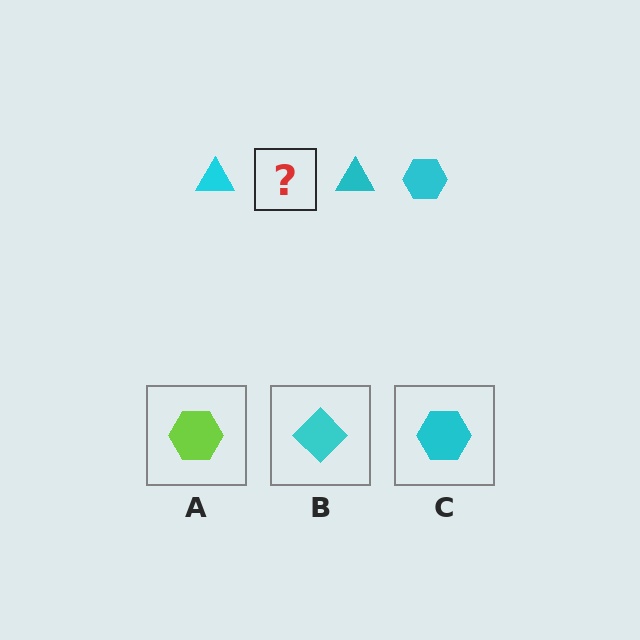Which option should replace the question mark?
Option C.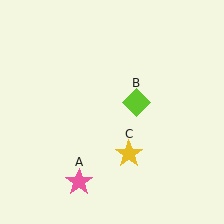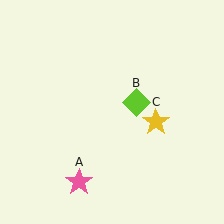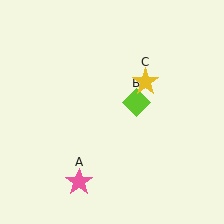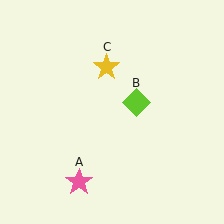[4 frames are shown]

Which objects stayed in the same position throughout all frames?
Pink star (object A) and lime diamond (object B) remained stationary.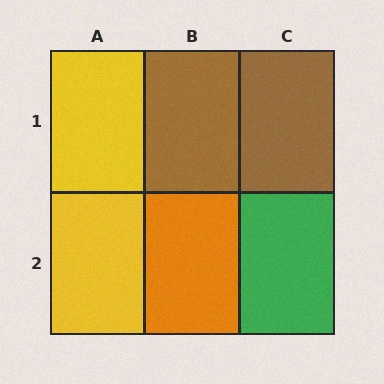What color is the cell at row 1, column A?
Yellow.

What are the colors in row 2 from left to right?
Yellow, orange, green.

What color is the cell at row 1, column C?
Brown.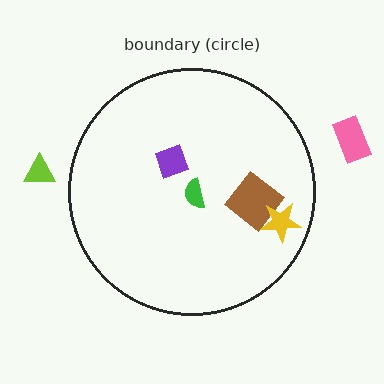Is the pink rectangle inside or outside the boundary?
Outside.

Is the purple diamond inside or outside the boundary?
Inside.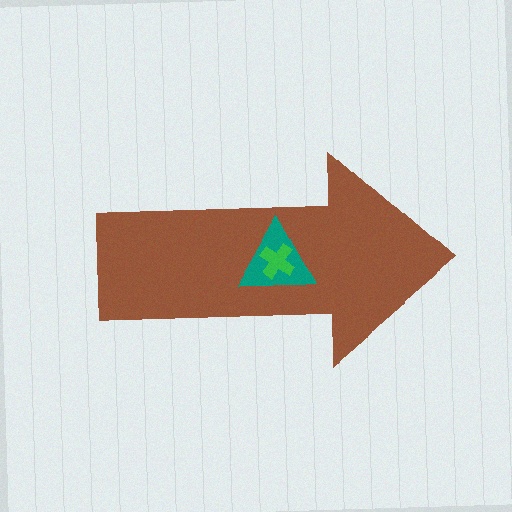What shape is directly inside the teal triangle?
The green cross.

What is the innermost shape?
The green cross.